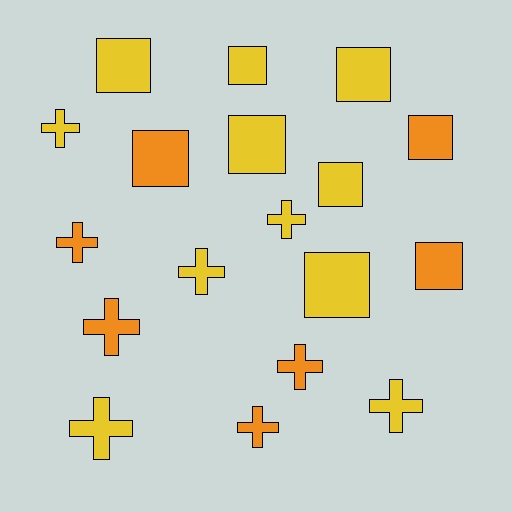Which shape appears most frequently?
Square, with 9 objects.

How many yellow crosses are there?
There are 5 yellow crosses.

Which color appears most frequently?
Yellow, with 11 objects.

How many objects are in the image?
There are 18 objects.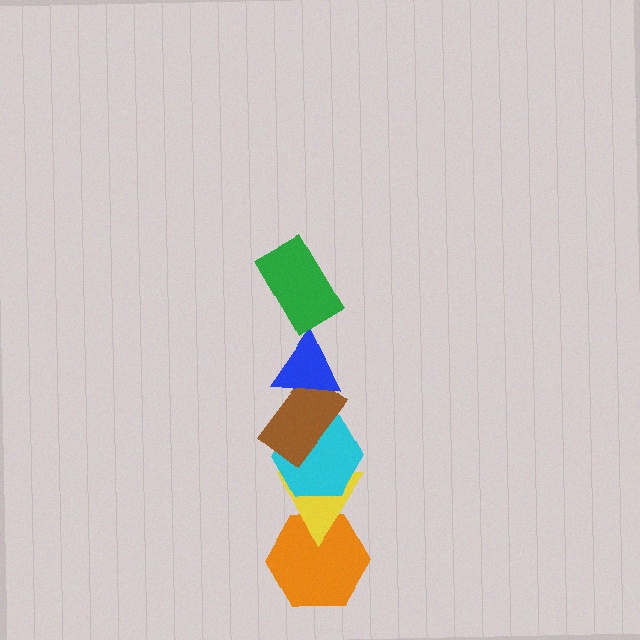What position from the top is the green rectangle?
The green rectangle is 1st from the top.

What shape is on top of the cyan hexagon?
The brown rectangle is on top of the cyan hexagon.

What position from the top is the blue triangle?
The blue triangle is 2nd from the top.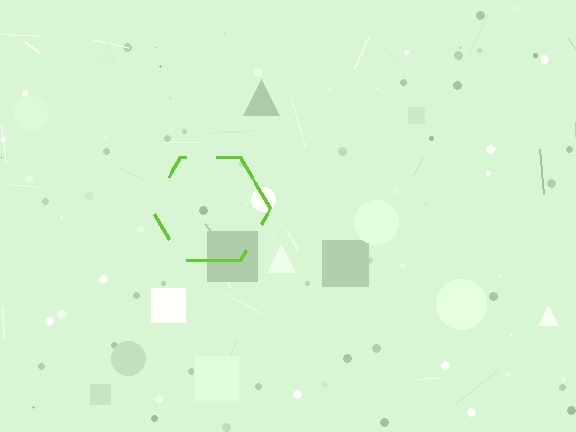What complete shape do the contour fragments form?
The contour fragments form a hexagon.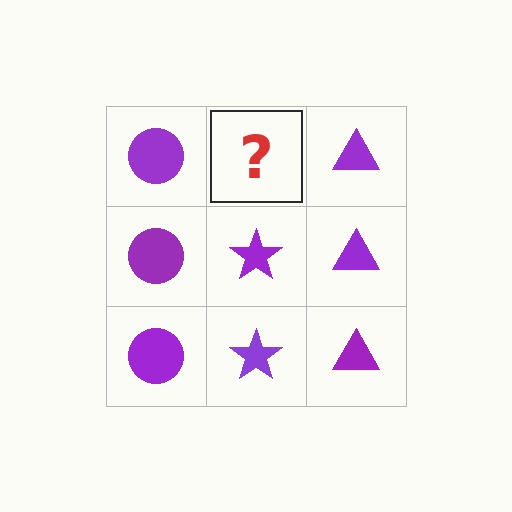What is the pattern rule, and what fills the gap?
The rule is that each column has a consistent shape. The gap should be filled with a purple star.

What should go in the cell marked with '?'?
The missing cell should contain a purple star.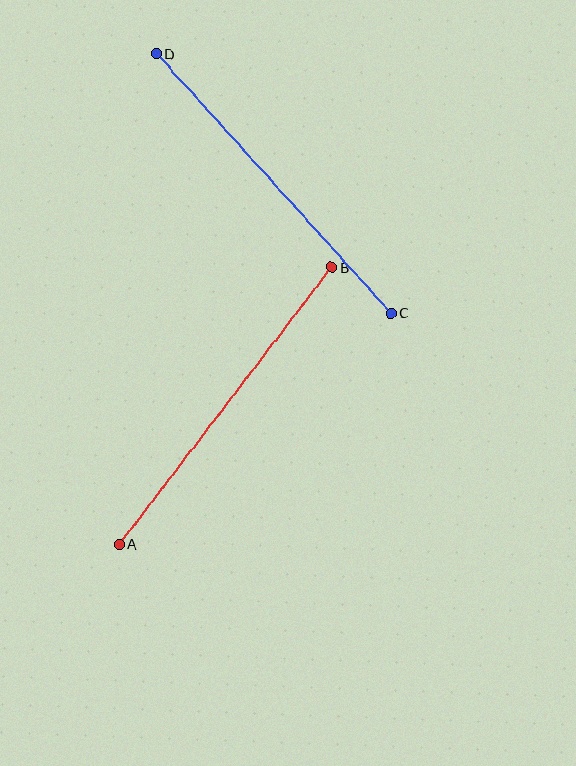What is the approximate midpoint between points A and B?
The midpoint is at approximately (226, 406) pixels.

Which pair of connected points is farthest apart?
Points A and B are farthest apart.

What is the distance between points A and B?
The distance is approximately 350 pixels.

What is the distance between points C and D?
The distance is approximately 349 pixels.